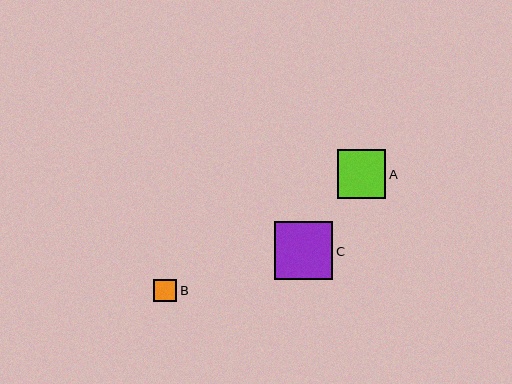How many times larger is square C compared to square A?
Square C is approximately 1.2 times the size of square A.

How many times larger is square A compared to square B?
Square A is approximately 2.1 times the size of square B.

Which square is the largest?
Square C is the largest with a size of approximately 58 pixels.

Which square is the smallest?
Square B is the smallest with a size of approximately 23 pixels.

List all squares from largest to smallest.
From largest to smallest: C, A, B.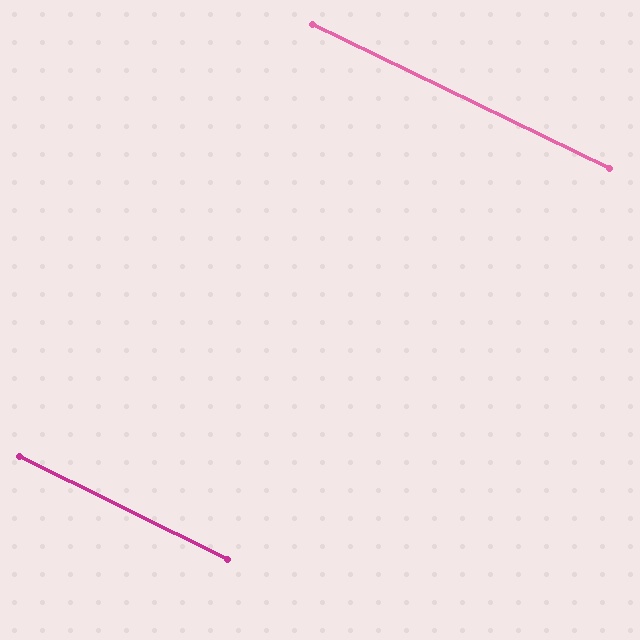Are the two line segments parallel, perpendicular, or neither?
Parallel — their directions differ by only 0.4°.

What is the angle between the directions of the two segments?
Approximately 0 degrees.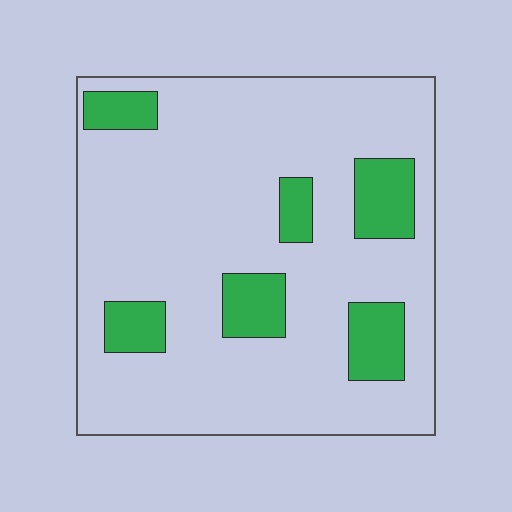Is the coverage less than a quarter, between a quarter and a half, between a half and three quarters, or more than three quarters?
Less than a quarter.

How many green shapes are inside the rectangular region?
6.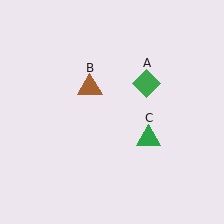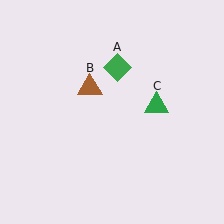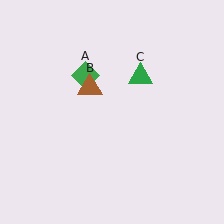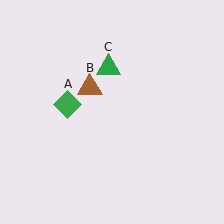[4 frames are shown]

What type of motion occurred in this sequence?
The green diamond (object A), green triangle (object C) rotated counterclockwise around the center of the scene.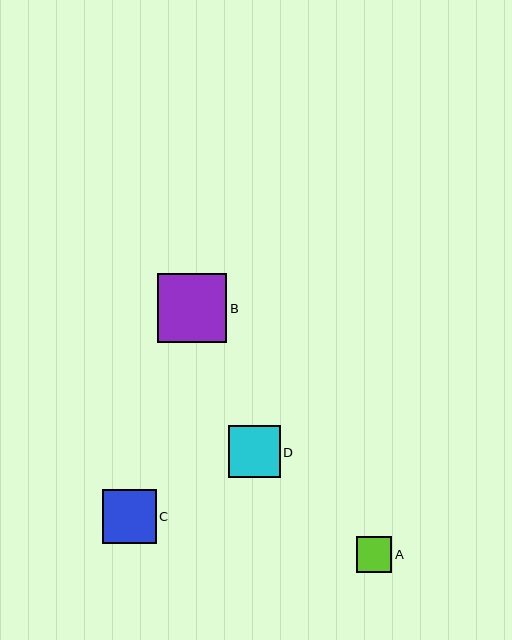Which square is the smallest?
Square A is the smallest with a size of approximately 35 pixels.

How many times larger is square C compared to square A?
Square C is approximately 1.5 times the size of square A.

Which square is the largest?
Square B is the largest with a size of approximately 69 pixels.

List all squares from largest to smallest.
From largest to smallest: B, C, D, A.